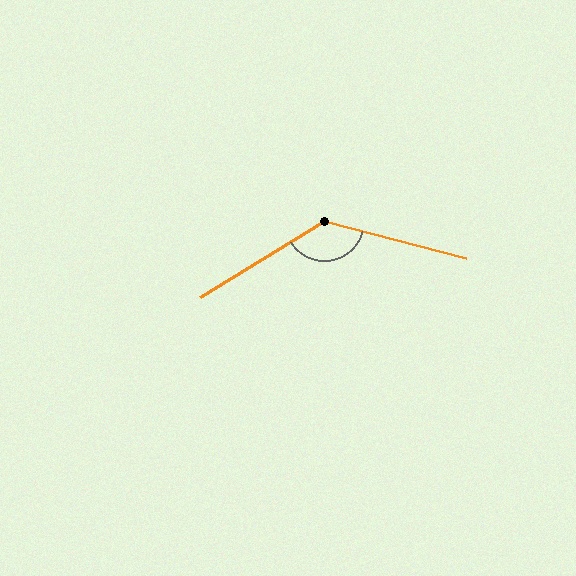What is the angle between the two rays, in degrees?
Approximately 134 degrees.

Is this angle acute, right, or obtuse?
It is obtuse.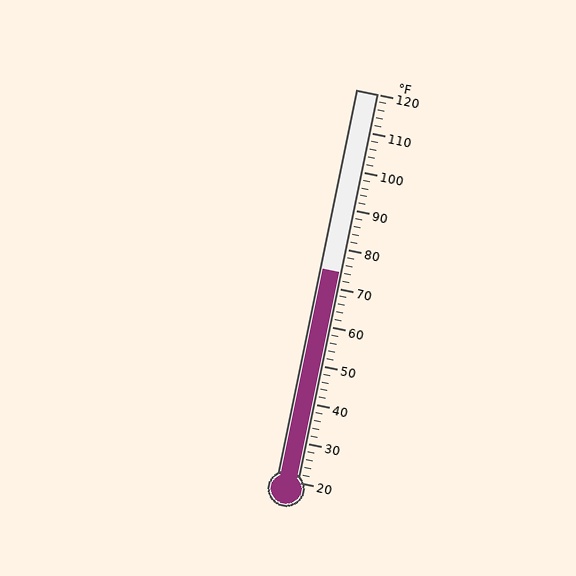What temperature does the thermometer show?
The thermometer shows approximately 74°F.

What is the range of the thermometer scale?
The thermometer scale ranges from 20°F to 120°F.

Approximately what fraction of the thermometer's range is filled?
The thermometer is filled to approximately 55% of its range.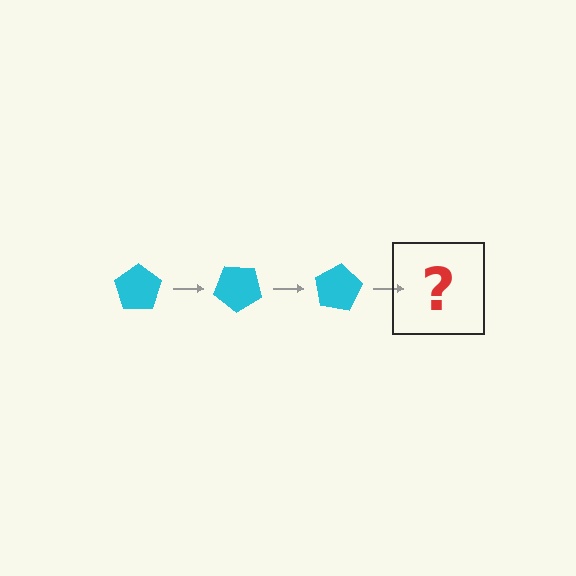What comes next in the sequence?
The next element should be a cyan pentagon rotated 120 degrees.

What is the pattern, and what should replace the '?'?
The pattern is that the pentagon rotates 40 degrees each step. The '?' should be a cyan pentagon rotated 120 degrees.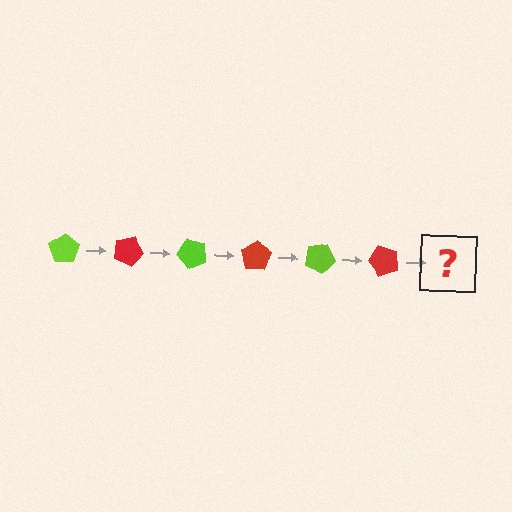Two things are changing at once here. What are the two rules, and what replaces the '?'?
The two rules are that it rotates 25 degrees each step and the color cycles through lime and red. The '?' should be a lime pentagon, rotated 150 degrees from the start.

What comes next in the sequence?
The next element should be a lime pentagon, rotated 150 degrees from the start.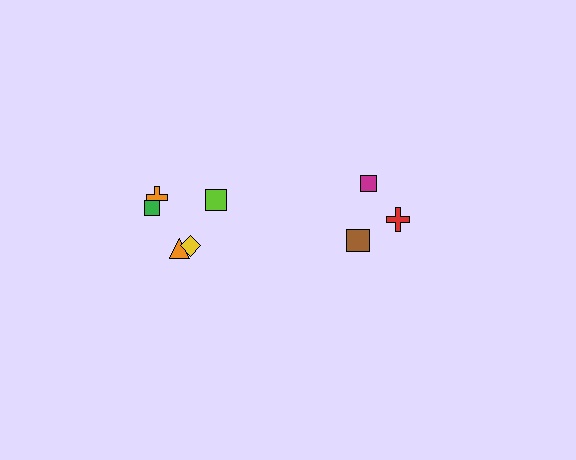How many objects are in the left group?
There are 5 objects.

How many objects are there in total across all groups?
There are 8 objects.